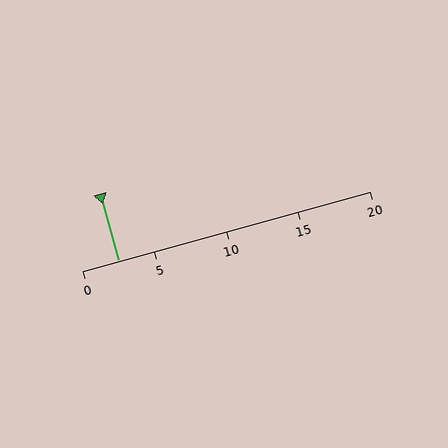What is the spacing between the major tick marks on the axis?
The major ticks are spaced 5 apart.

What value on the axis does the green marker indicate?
The marker indicates approximately 2.5.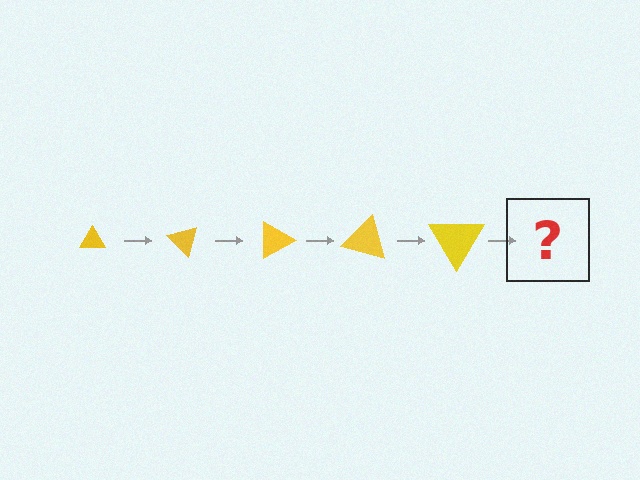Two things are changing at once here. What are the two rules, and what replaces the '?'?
The two rules are that the triangle grows larger each step and it rotates 45 degrees each step. The '?' should be a triangle, larger than the previous one and rotated 225 degrees from the start.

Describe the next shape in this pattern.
It should be a triangle, larger than the previous one and rotated 225 degrees from the start.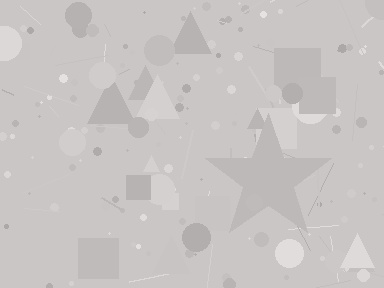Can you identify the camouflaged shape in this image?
The camouflaged shape is a star.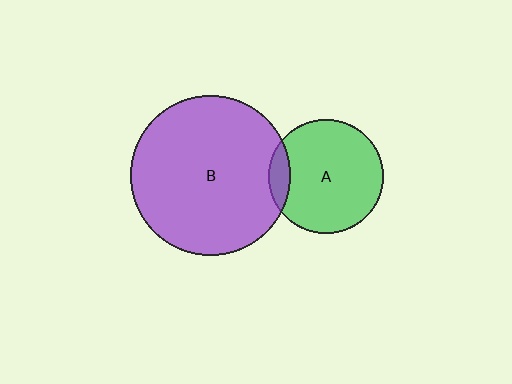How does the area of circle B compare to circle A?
Approximately 2.0 times.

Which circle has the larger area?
Circle B (purple).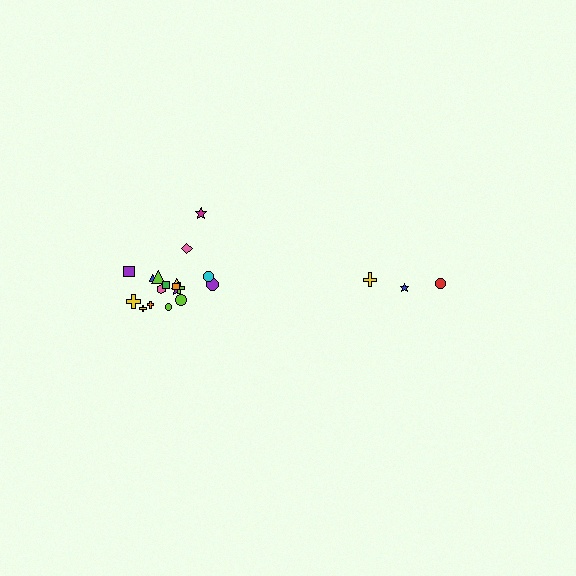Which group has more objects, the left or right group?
The left group.